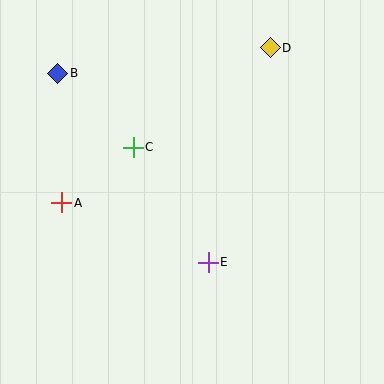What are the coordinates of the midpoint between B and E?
The midpoint between B and E is at (133, 168).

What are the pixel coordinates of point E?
Point E is at (208, 262).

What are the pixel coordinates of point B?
Point B is at (58, 73).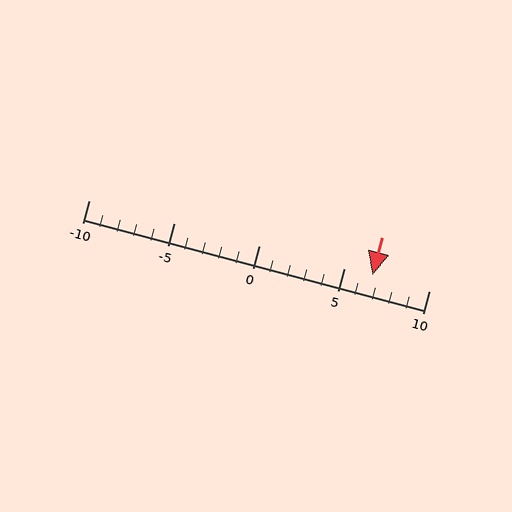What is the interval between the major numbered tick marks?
The major tick marks are spaced 5 units apart.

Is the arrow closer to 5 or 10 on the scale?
The arrow is closer to 5.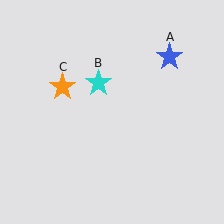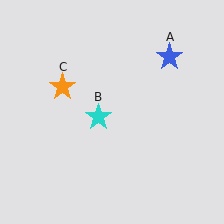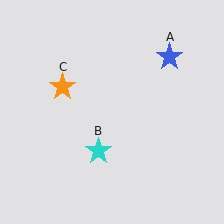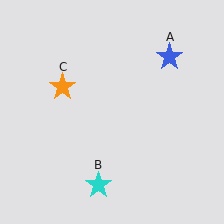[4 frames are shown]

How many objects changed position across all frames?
1 object changed position: cyan star (object B).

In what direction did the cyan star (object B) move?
The cyan star (object B) moved down.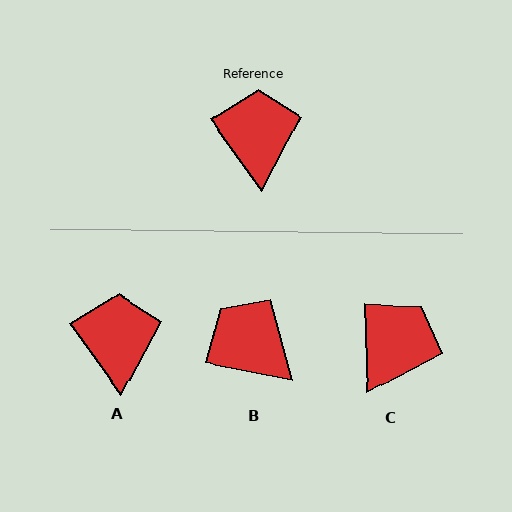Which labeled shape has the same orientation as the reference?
A.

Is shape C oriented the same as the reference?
No, it is off by about 34 degrees.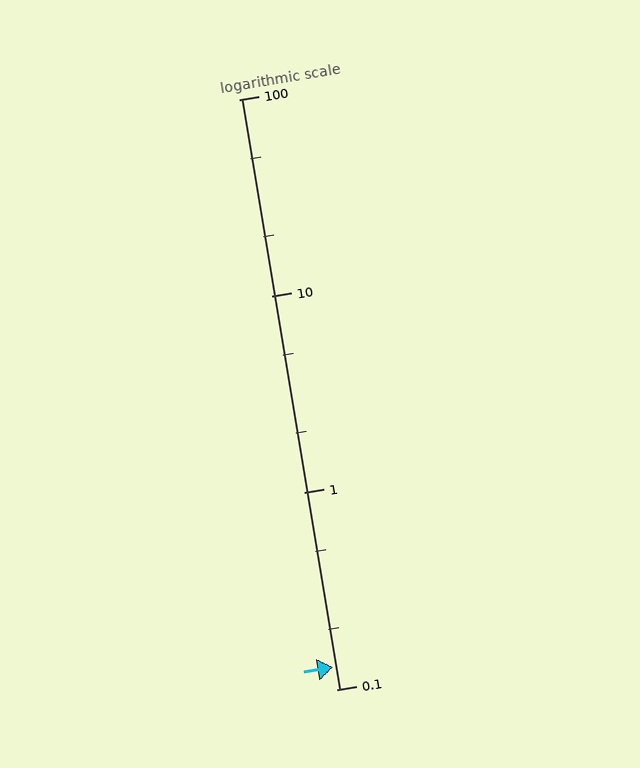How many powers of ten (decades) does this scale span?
The scale spans 3 decades, from 0.1 to 100.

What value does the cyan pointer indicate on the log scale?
The pointer indicates approximately 0.13.